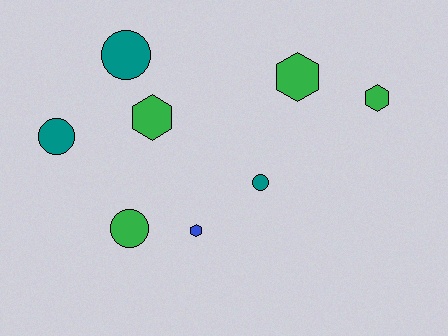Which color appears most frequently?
Green, with 4 objects.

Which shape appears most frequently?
Circle, with 4 objects.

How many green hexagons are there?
There are 3 green hexagons.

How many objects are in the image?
There are 8 objects.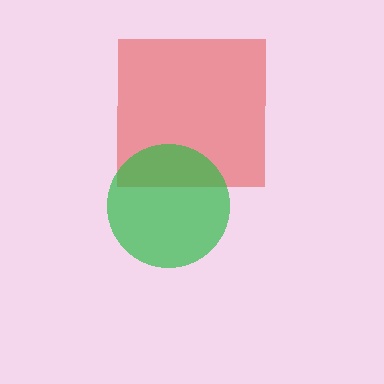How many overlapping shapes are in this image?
There are 2 overlapping shapes in the image.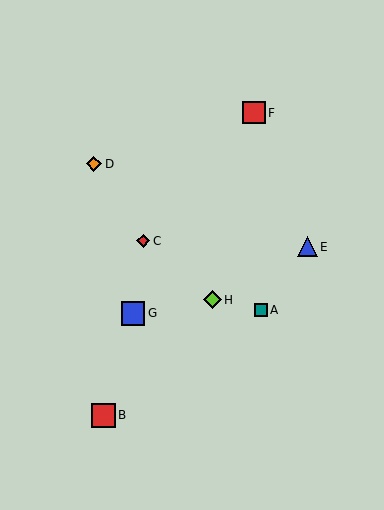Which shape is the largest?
The red square (labeled B) is the largest.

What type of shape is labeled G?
Shape G is a blue square.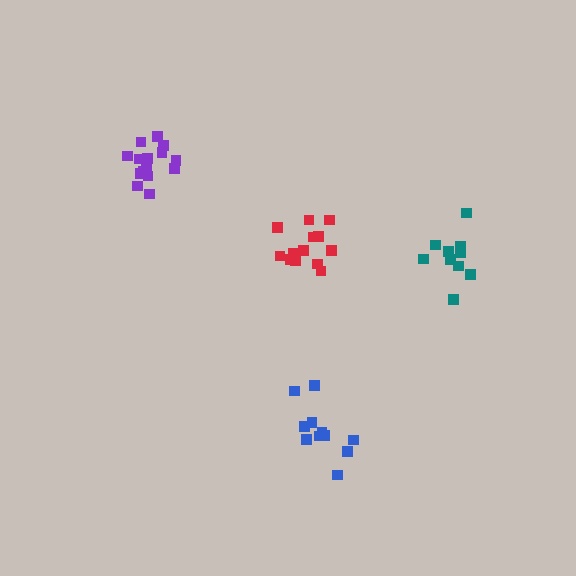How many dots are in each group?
Group 1: 10 dots, Group 2: 11 dots, Group 3: 13 dots, Group 4: 15 dots (49 total).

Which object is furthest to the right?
The teal cluster is rightmost.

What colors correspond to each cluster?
The clusters are colored: teal, blue, red, purple.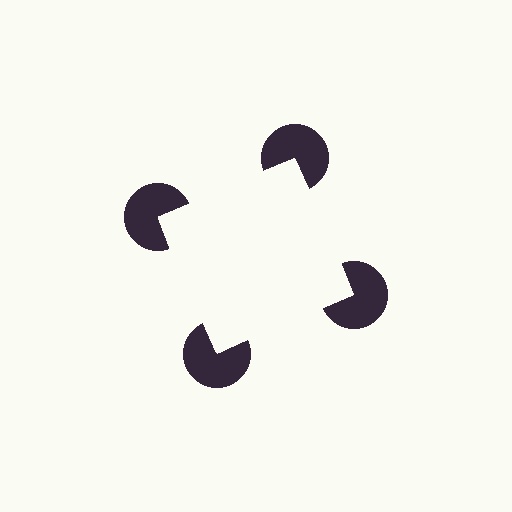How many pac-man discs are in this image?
There are 4 — one at each vertex of the illusory square.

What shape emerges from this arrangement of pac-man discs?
An illusory square — its edges are inferred from the aligned wedge cuts in the pac-man discs, not physically drawn.